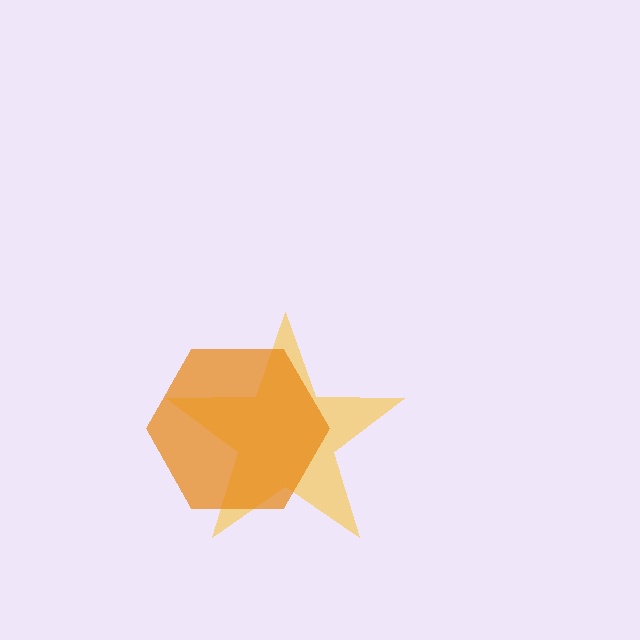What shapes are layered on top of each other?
The layered shapes are: a yellow star, an orange hexagon.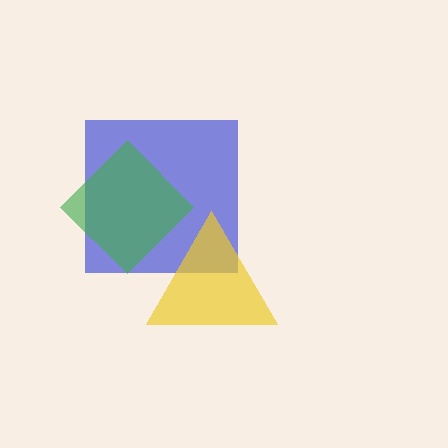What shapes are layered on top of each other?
The layered shapes are: a blue square, a green diamond, a yellow triangle.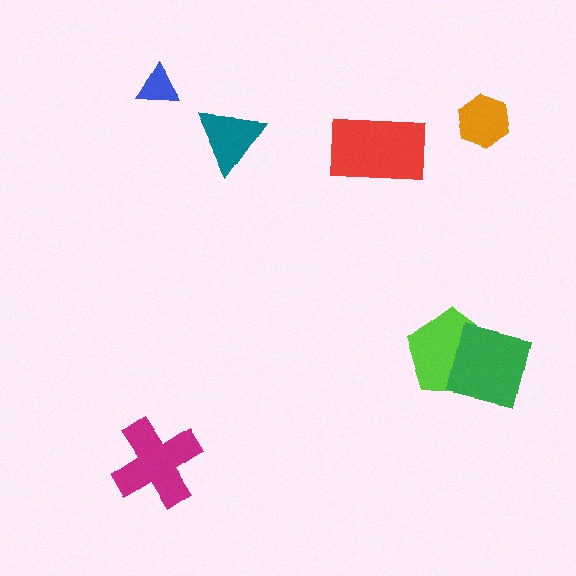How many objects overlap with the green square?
1 object overlaps with the green square.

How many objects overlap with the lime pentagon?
1 object overlaps with the lime pentagon.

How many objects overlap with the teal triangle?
0 objects overlap with the teal triangle.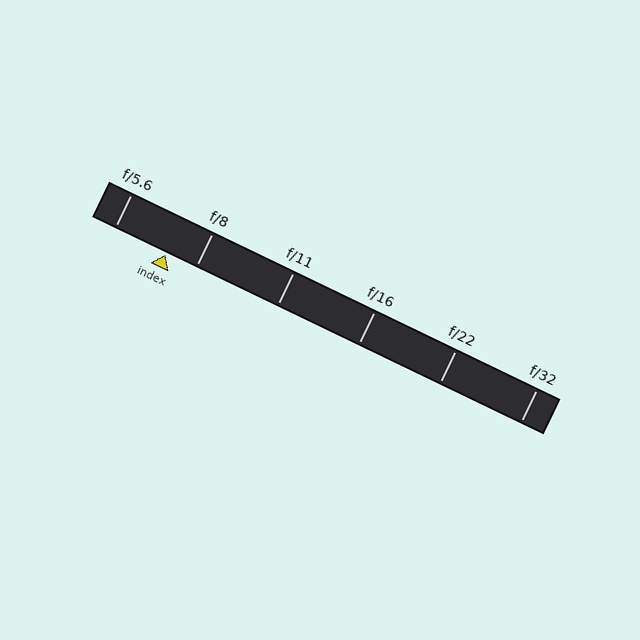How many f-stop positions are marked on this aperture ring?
There are 6 f-stop positions marked.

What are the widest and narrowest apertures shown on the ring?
The widest aperture shown is f/5.6 and the narrowest is f/32.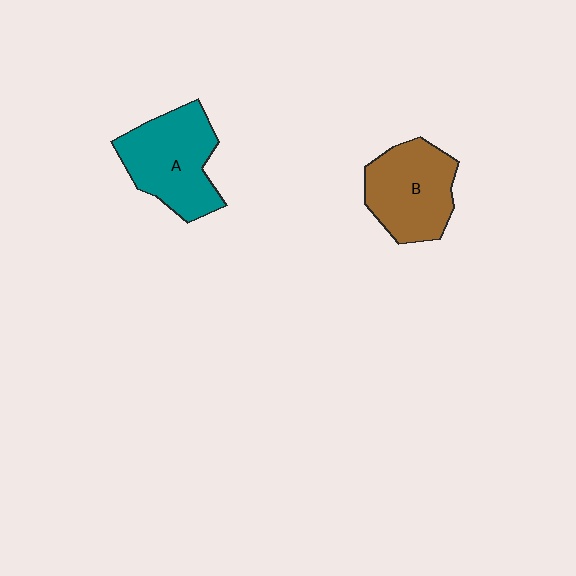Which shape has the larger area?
Shape A (teal).